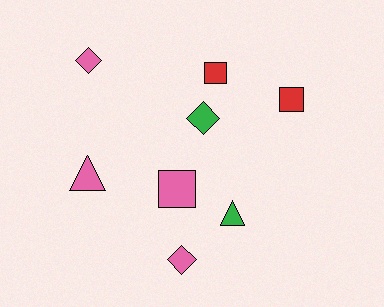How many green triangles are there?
There is 1 green triangle.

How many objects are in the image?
There are 8 objects.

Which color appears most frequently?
Pink, with 4 objects.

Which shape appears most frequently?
Diamond, with 3 objects.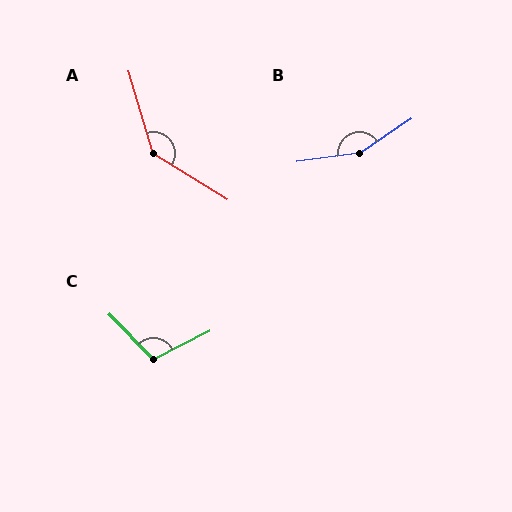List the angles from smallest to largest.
C (108°), A (138°), B (154°).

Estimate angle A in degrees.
Approximately 138 degrees.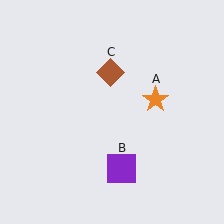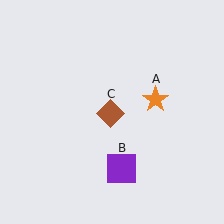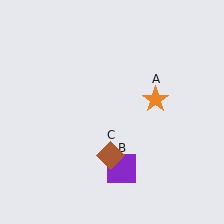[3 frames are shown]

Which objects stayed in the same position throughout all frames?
Orange star (object A) and purple square (object B) remained stationary.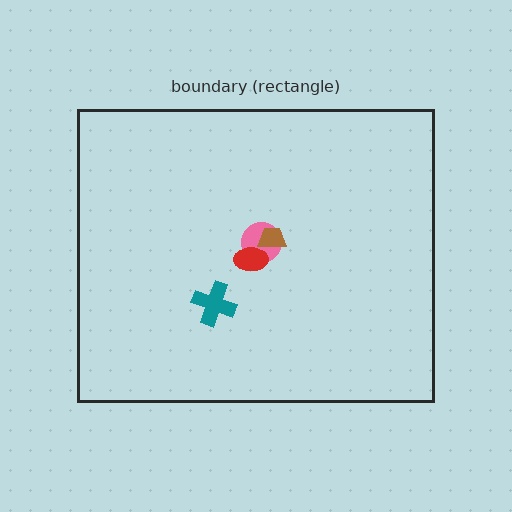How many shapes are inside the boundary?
4 inside, 0 outside.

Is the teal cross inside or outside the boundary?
Inside.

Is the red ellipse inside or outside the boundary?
Inside.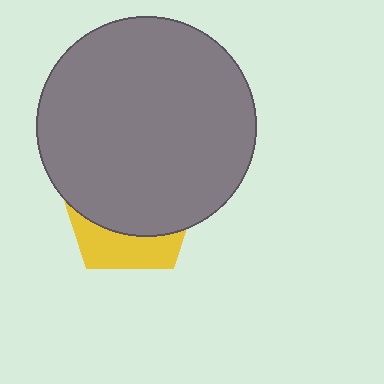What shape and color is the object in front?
The object in front is a gray circle.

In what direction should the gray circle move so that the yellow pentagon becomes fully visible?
The gray circle should move up. That is the shortest direction to clear the overlap and leave the yellow pentagon fully visible.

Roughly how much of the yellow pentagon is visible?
A small part of it is visible (roughly 30%).